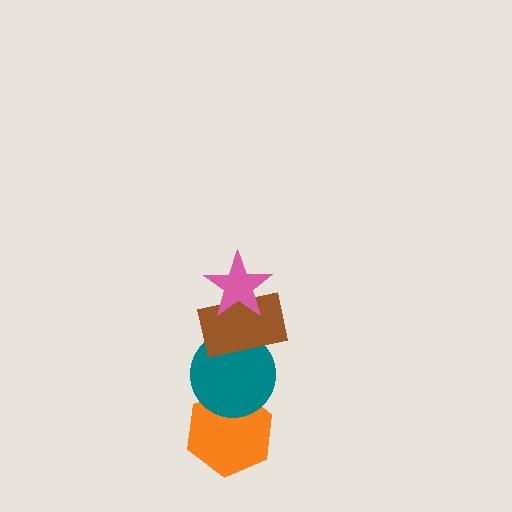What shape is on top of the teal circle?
The brown rectangle is on top of the teal circle.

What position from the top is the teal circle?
The teal circle is 3rd from the top.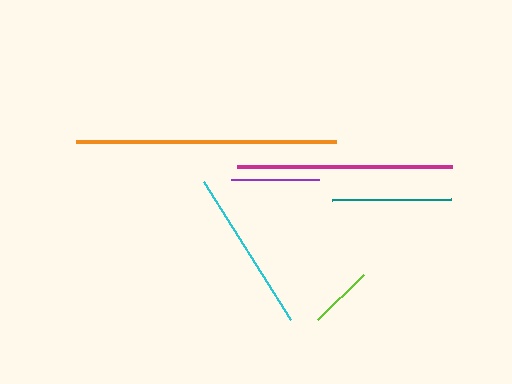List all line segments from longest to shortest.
From longest to shortest: orange, magenta, cyan, teal, purple, lime.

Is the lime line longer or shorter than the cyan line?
The cyan line is longer than the lime line.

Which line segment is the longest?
The orange line is the longest at approximately 260 pixels.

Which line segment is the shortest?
The lime line is the shortest at approximately 64 pixels.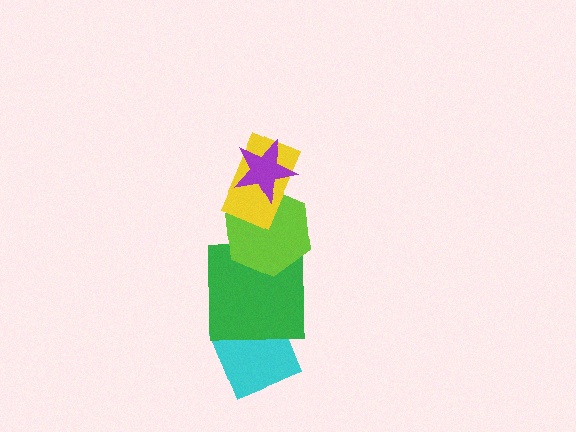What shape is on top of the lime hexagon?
The yellow rectangle is on top of the lime hexagon.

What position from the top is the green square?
The green square is 4th from the top.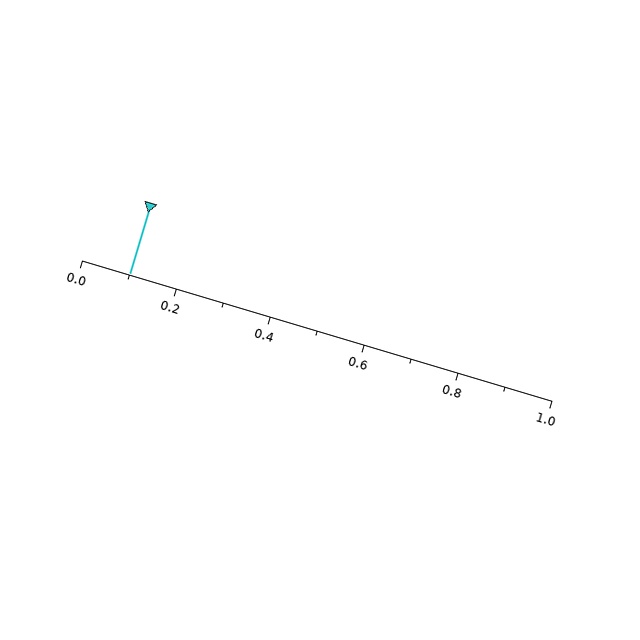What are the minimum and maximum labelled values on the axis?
The axis runs from 0.0 to 1.0.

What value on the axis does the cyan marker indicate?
The marker indicates approximately 0.1.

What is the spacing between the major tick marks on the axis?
The major ticks are spaced 0.2 apart.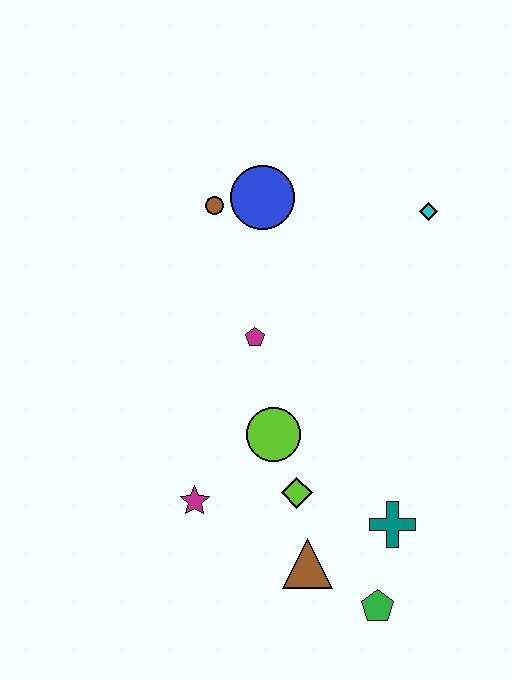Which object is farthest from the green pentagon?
The brown circle is farthest from the green pentagon.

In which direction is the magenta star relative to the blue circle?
The magenta star is below the blue circle.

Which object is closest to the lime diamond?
The lime circle is closest to the lime diamond.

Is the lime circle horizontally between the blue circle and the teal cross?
Yes